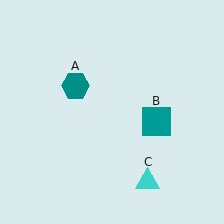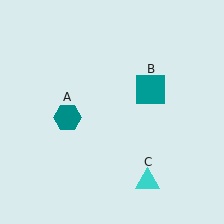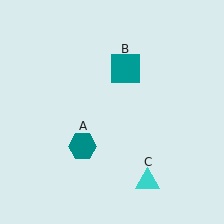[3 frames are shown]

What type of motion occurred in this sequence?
The teal hexagon (object A), teal square (object B) rotated counterclockwise around the center of the scene.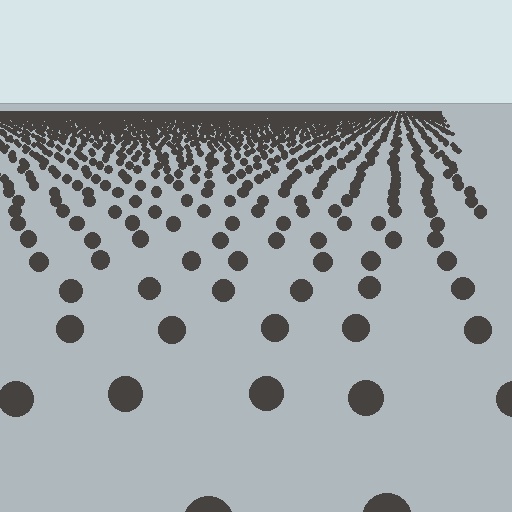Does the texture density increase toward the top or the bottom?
Density increases toward the top.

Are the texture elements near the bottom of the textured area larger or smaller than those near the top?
Larger. Near the bottom, elements are closer to the viewer and appear at a bigger on-screen size.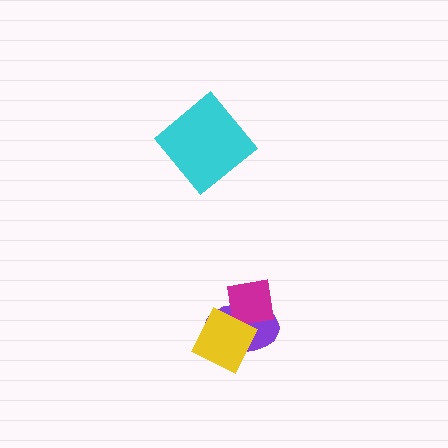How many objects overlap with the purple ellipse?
2 objects overlap with the purple ellipse.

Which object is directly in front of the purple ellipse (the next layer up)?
The magenta square is directly in front of the purple ellipse.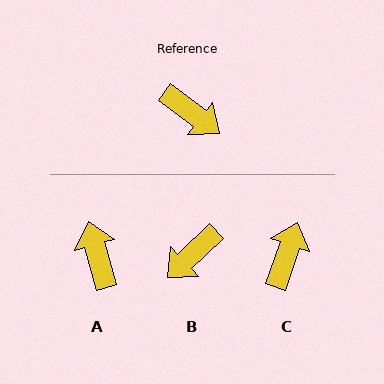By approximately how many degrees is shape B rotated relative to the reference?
Approximately 100 degrees clockwise.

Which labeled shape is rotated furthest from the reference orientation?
A, about 142 degrees away.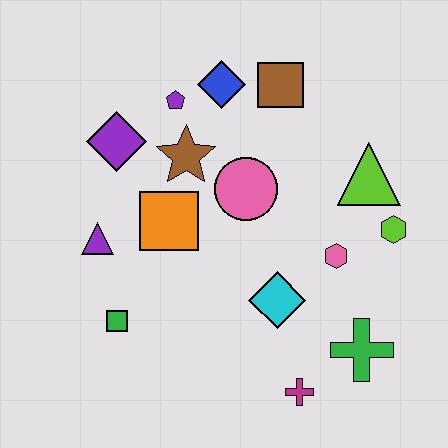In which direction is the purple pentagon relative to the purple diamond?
The purple pentagon is to the right of the purple diamond.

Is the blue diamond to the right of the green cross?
No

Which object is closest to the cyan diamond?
The pink hexagon is closest to the cyan diamond.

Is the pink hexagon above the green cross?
Yes